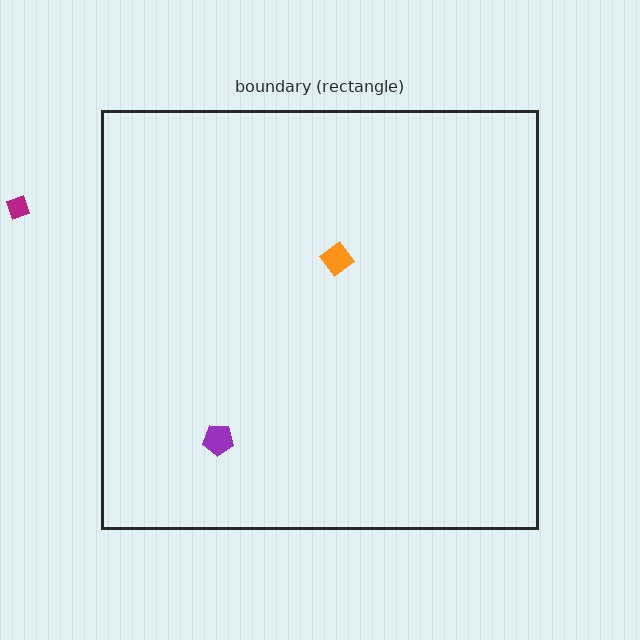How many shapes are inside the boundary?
2 inside, 1 outside.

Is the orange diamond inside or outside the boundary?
Inside.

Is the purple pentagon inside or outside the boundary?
Inside.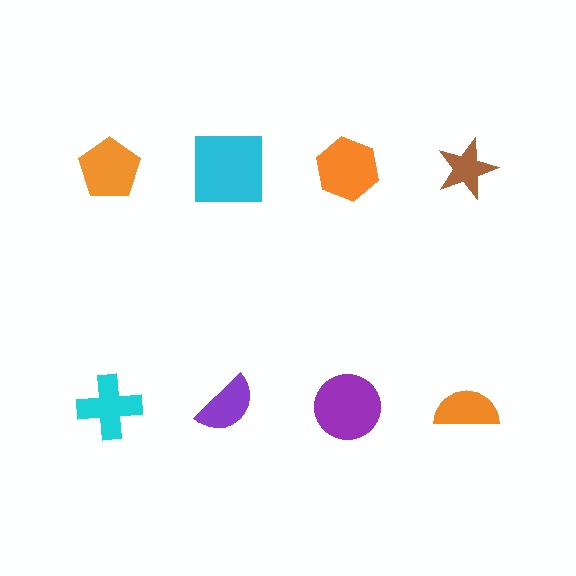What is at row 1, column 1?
An orange pentagon.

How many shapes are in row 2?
4 shapes.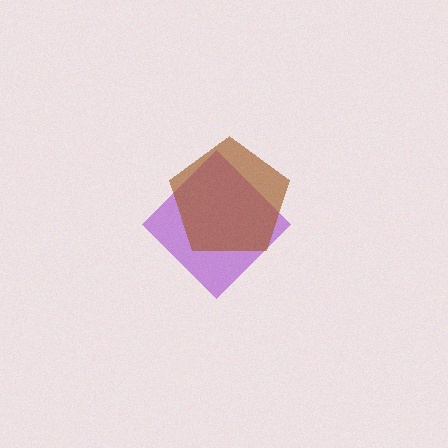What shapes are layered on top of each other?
The layered shapes are: a purple diamond, a brown pentagon.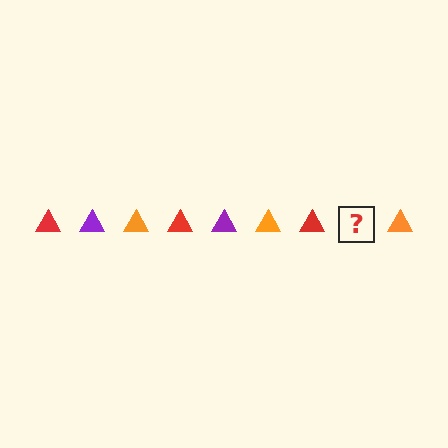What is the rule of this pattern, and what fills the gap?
The rule is that the pattern cycles through red, purple, orange triangles. The gap should be filled with a purple triangle.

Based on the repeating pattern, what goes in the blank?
The blank should be a purple triangle.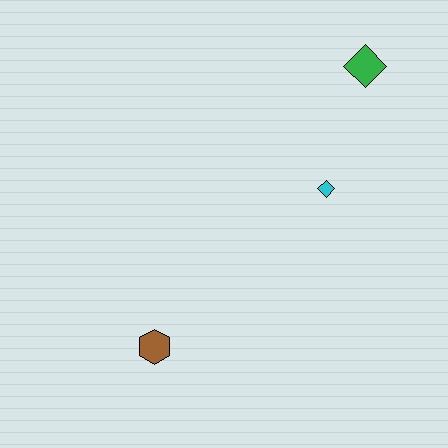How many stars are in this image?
There are no stars.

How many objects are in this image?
There are 3 objects.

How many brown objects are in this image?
There is 1 brown object.